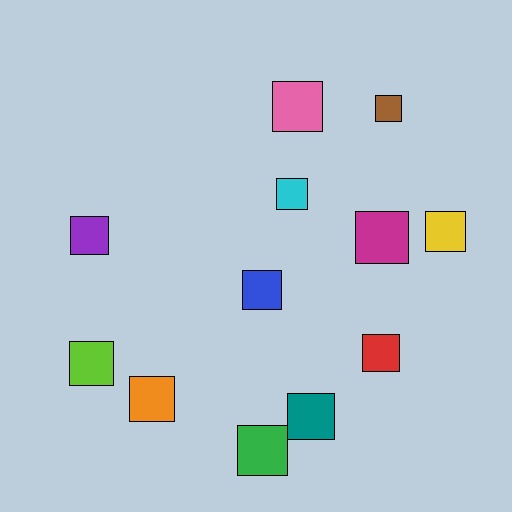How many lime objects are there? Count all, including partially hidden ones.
There is 1 lime object.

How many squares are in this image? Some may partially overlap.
There are 12 squares.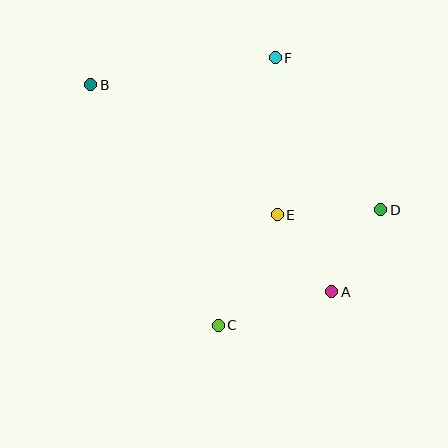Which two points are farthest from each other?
Points A and B are farthest from each other.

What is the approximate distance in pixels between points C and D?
The distance between C and D is approximately 199 pixels.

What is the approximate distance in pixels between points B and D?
The distance between B and D is approximately 316 pixels.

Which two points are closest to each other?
Points A and E are closest to each other.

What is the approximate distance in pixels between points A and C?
The distance between A and C is approximately 118 pixels.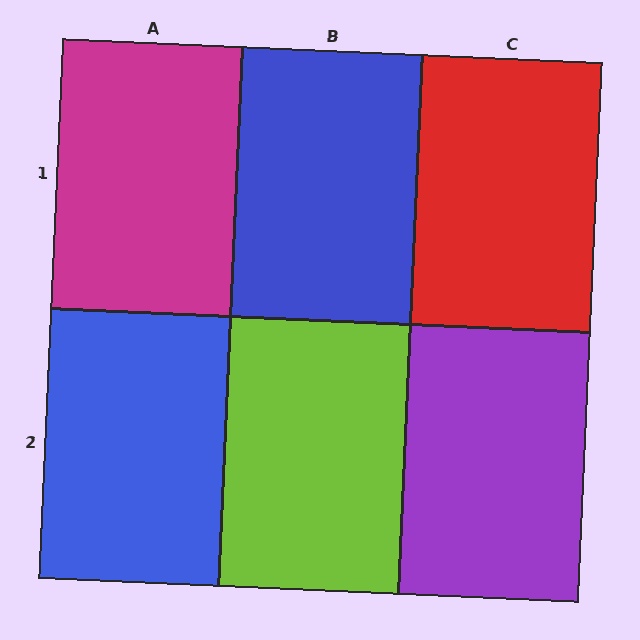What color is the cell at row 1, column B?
Blue.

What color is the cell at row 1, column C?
Red.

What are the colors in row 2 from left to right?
Blue, lime, purple.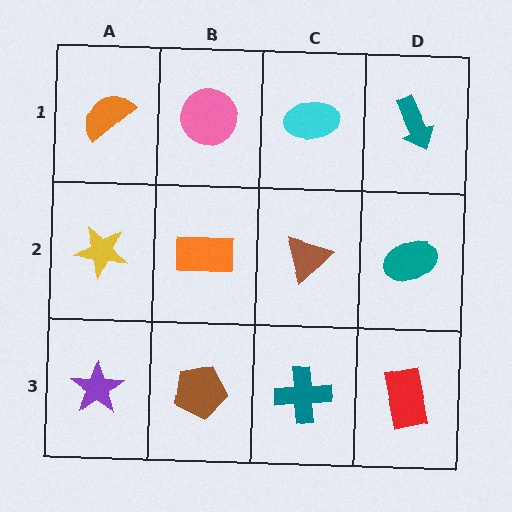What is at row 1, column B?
A pink circle.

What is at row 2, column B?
An orange rectangle.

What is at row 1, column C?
A cyan ellipse.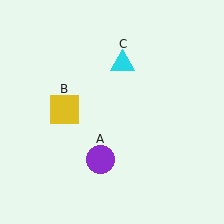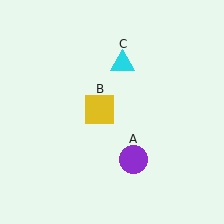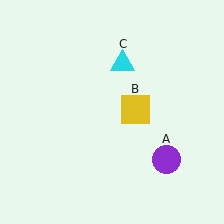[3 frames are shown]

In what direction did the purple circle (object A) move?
The purple circle (object A) moved right.